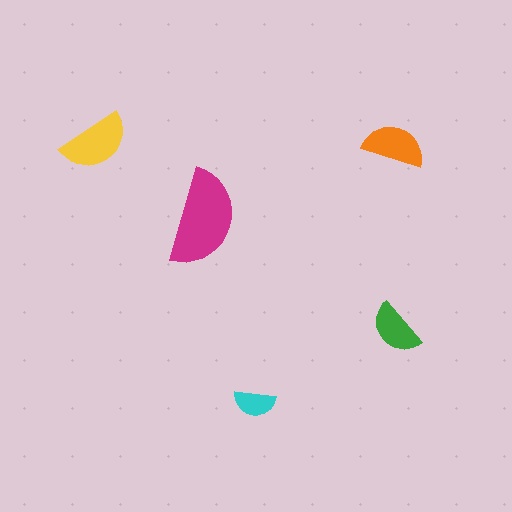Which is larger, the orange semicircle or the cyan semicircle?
The orange one.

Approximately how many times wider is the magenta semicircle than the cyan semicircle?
About 2.5 times wider.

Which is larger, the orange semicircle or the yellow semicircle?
The yellow one.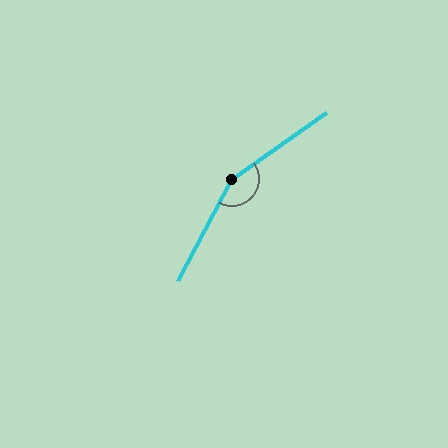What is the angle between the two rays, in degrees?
Approximately 153 degrees.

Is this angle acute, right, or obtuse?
It is obtuse.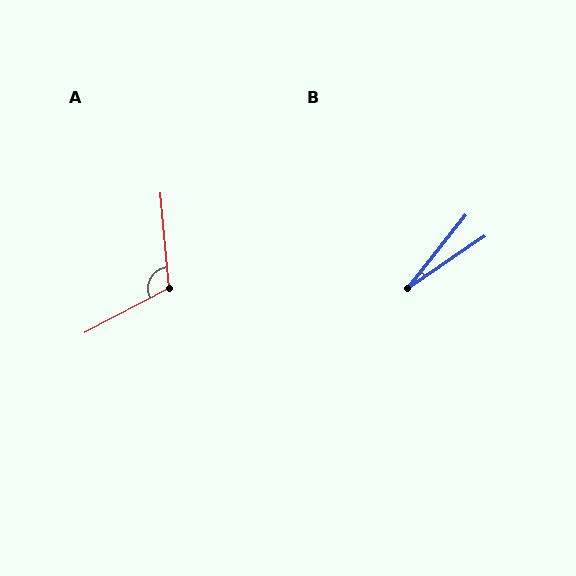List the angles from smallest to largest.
B (17°), A (113°).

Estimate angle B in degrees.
Approximately 17 degrees.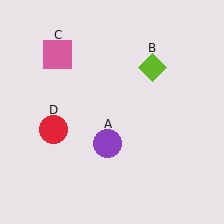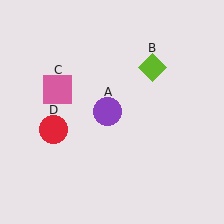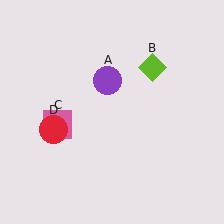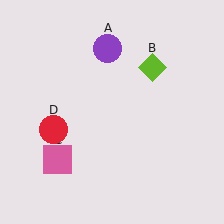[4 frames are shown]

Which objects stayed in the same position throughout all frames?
Lime diamond (object B) and red circle (object D) remained stationary.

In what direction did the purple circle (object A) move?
The purple circle (object A) moved up.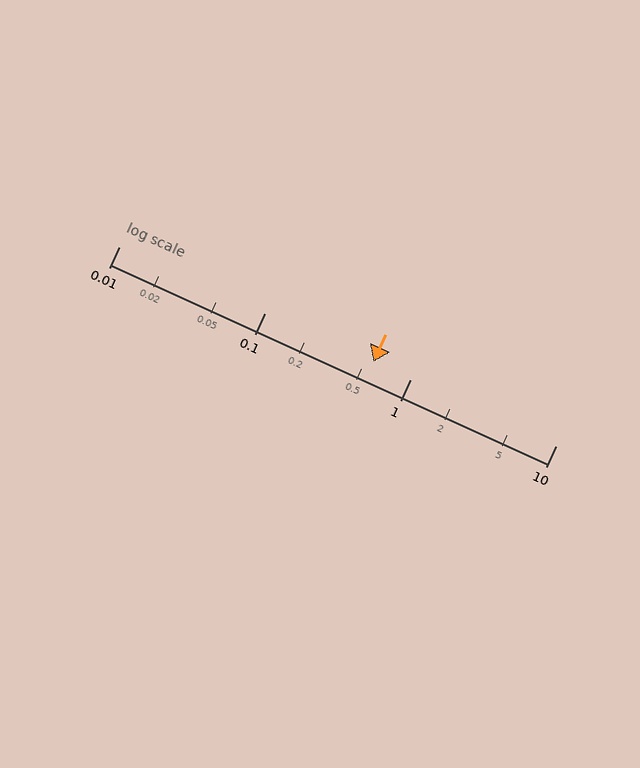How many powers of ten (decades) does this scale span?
The scale spans 3 decades, from 0.01 to 10.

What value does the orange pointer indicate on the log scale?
The pointer indicates approximately 0.56.